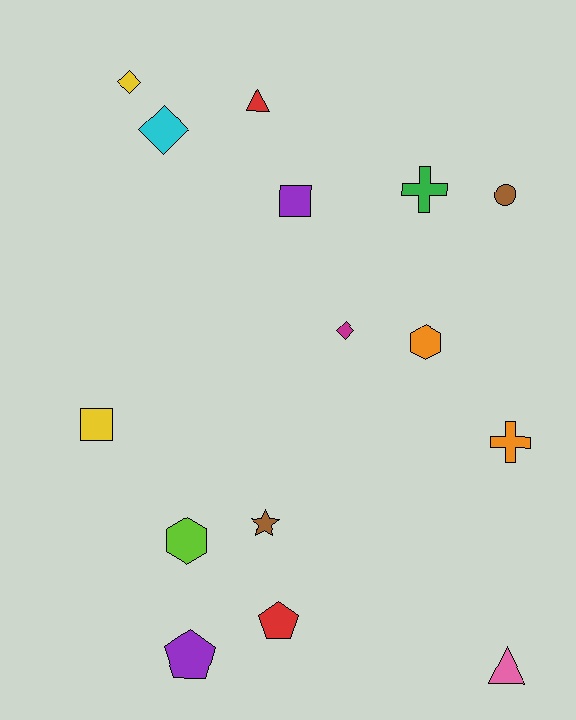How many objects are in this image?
There are 15 objects.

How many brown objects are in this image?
There are 2 brown objects.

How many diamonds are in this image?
There are 3 diamonds.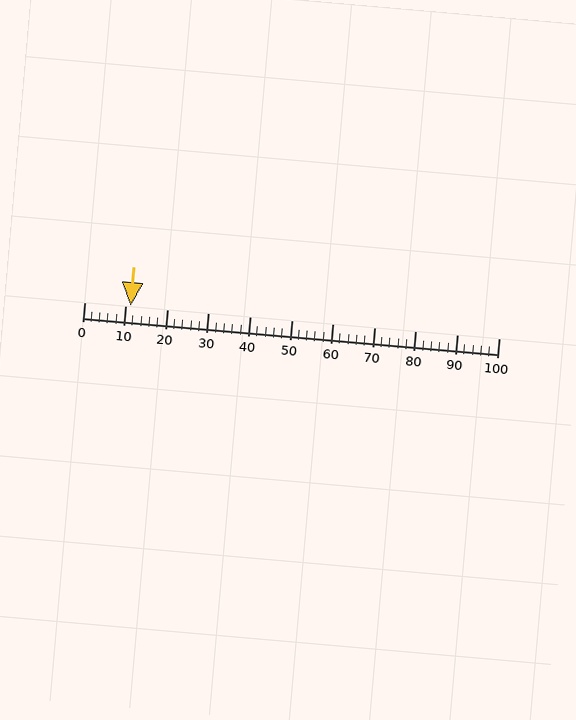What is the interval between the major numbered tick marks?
The major tick marks are spaced 10 units apart.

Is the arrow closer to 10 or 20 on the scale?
The arrow is closer to 10.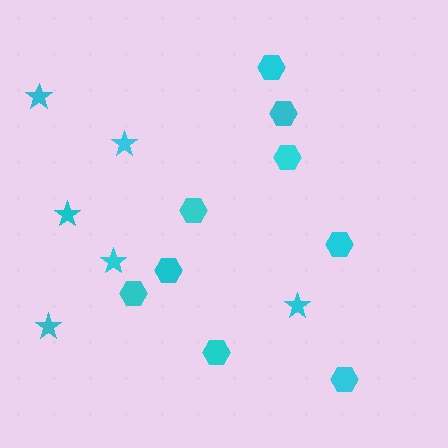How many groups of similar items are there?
There are 2 groups: one group of stars (6) and one group of hexagons (9).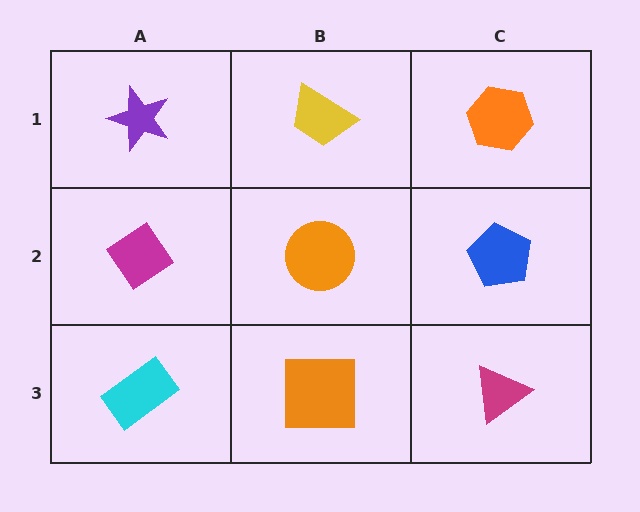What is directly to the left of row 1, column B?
A purple star.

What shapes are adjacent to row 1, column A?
A magenta diamond (row 2, column A), a yellow trapezoid (row 1, column B).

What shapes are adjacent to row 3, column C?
A blue pentagon (row 2, column C), an orange square (row 3, column B).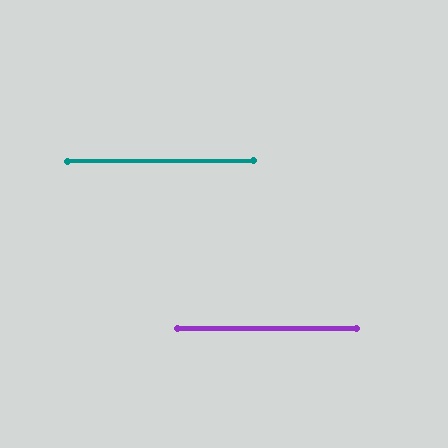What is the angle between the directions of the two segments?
Approximately 0 degrees.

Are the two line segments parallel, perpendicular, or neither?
Parallel — their directions differ by only 0.5°.